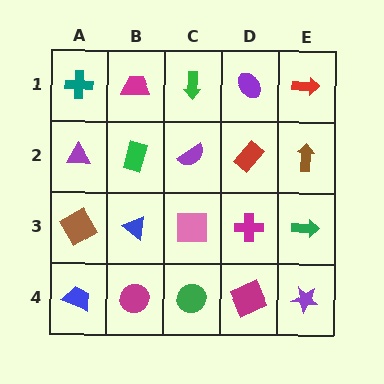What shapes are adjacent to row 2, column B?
A magenta trapezoid (row 1, column B), a blue triangle (row 3, column B), a purple triangle (row 2, column A), a purple semicircle (row 2, column C).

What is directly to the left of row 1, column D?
A green arrow.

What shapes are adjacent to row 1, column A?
A purple triangle (row 2, column A), a magenta trapezoid (row 1, column B).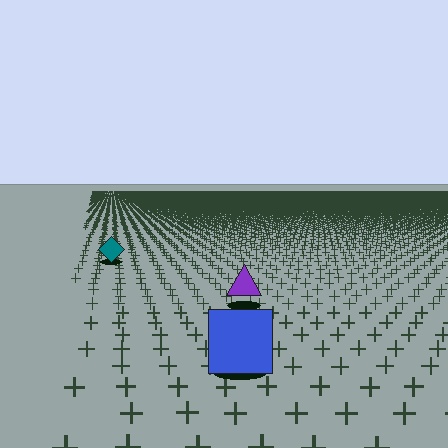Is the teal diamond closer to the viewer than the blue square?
No. The blue square is closer — you can tell from the texture gradient: the ground texture is coarser near it.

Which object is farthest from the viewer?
The teal diamond is farthest from the viewer. It appears smaller and the ground texture around it is denser.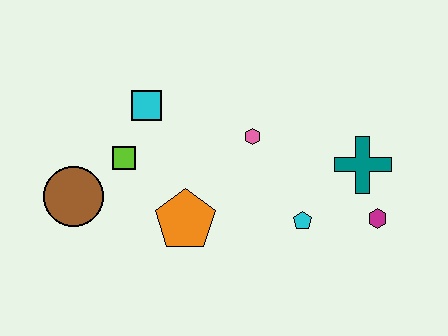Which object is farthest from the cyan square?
The magenta hexagon is farthest from the cyan square.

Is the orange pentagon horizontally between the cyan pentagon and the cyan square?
Yes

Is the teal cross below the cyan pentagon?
No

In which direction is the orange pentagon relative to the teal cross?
The orange pentagon is to the left of the teal cross.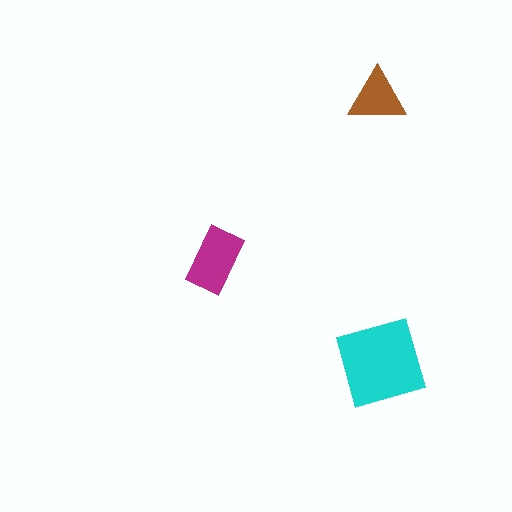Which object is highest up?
The brown triangle is topmost.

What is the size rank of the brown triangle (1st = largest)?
3rd.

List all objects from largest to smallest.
The cyan diamond, the magenta rectangle, the brown triangle.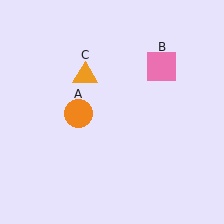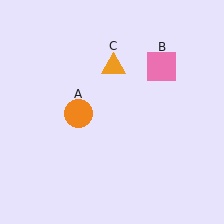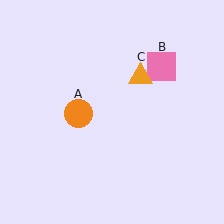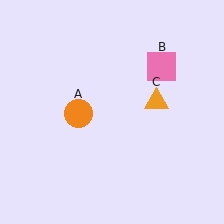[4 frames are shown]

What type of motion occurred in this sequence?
The orange triangle (object C) rotated clockwise around the center of the scene.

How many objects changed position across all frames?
1 object changed position: orange triangle (object C).